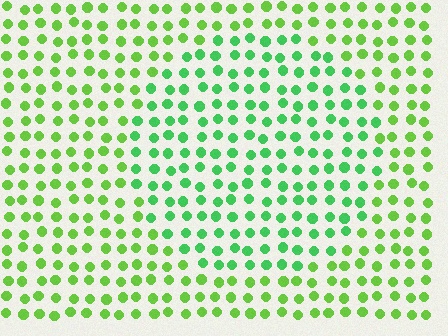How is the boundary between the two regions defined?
The boundary is defined purely by a slight shift in hue (about 29 degrees). Spacing, size, and orientation are identical on both sides.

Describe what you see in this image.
The image is filled with small lime elements in a uniform arrangement. A circle-shaped region is visible where the elements are tinted to a slightly different hue, forming a subtle color boundary.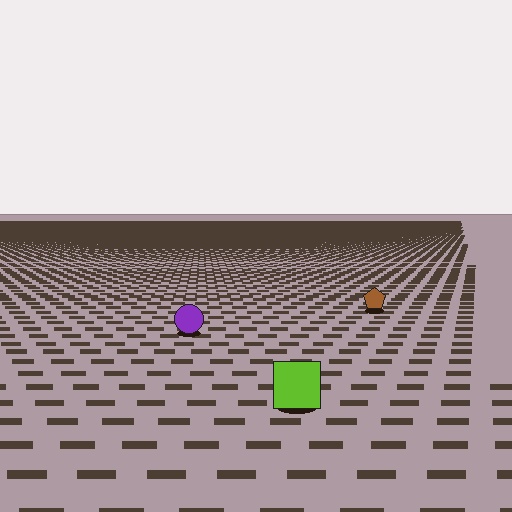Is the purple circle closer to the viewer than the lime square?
No. The lime square is closer — you can tell from the texture gradient: the ground texture is coarser near it.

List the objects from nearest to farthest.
From nearest to farthest: the lime square, the purple circle, the brown pentagon.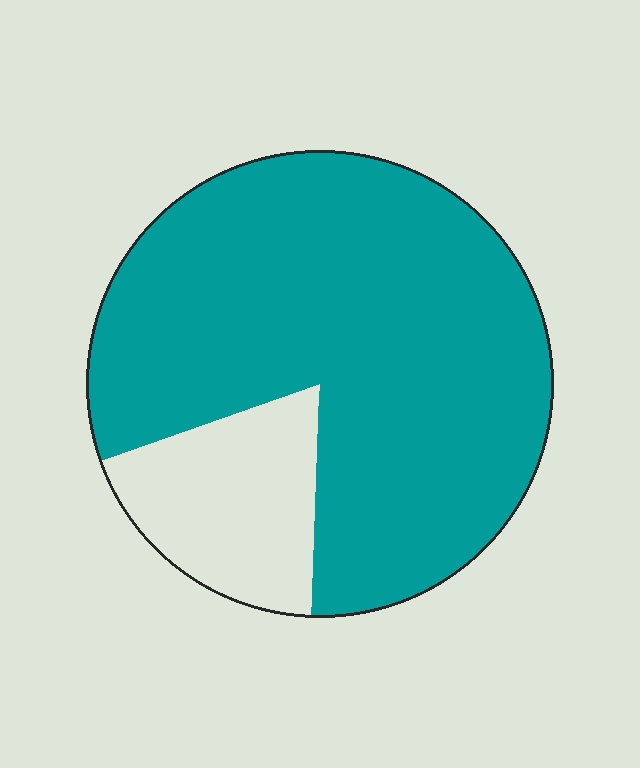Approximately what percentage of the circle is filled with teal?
Approximately 80%.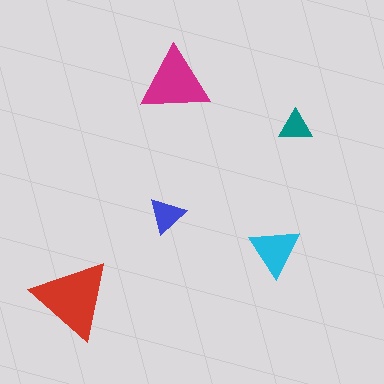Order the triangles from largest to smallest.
the red one, the magenta one, the cyan one, the blue one, the teal one.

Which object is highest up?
The magenta triangle is topmost.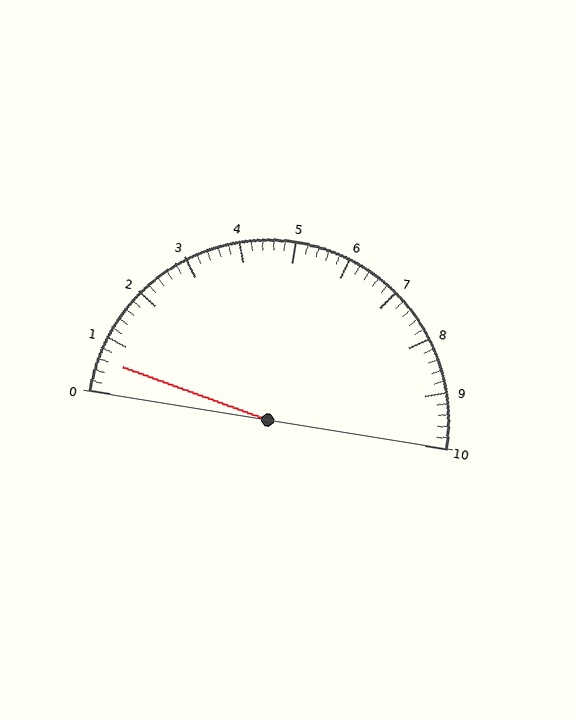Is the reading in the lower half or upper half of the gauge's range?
The reading is in the lower half of the range (0 to 10).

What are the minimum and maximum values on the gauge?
The gauge ranges from 0 to 10.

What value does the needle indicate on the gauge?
The needle indicates approximately 0.6.